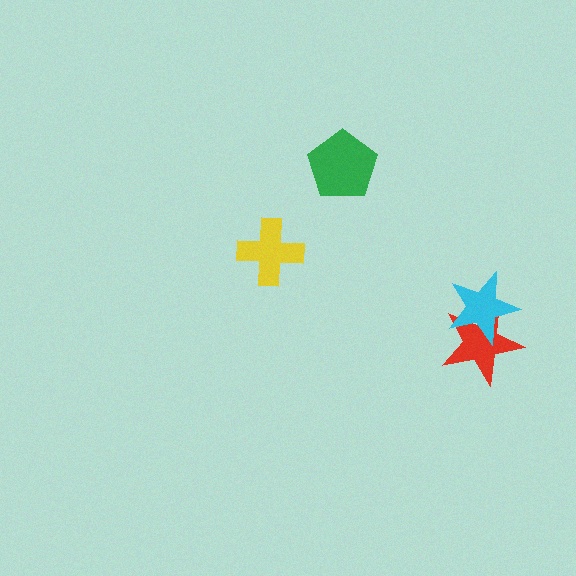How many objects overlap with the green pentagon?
0 objects overlap with the green pentagon.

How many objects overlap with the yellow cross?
0 objects overlap with the yellow cross.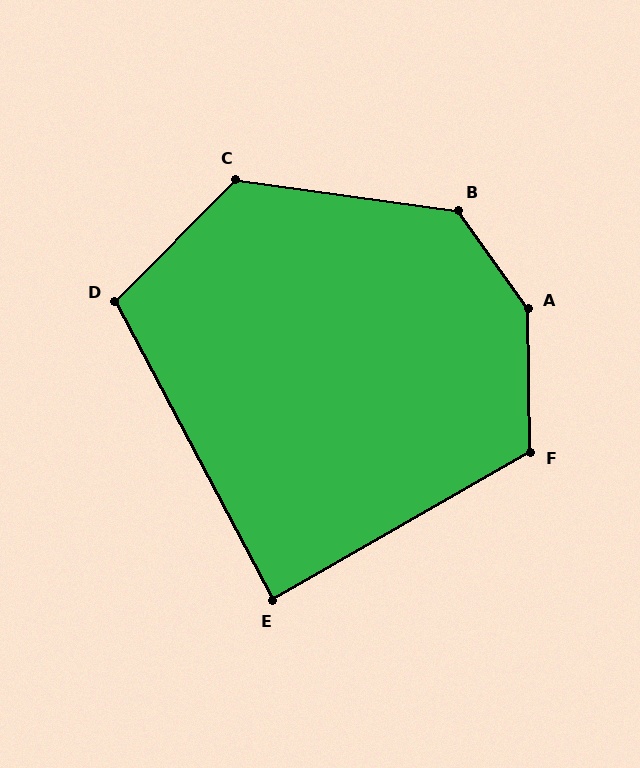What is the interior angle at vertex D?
Approximately 107 degrees (obtuse).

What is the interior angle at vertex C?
Approximately 127 degrees (obtuse).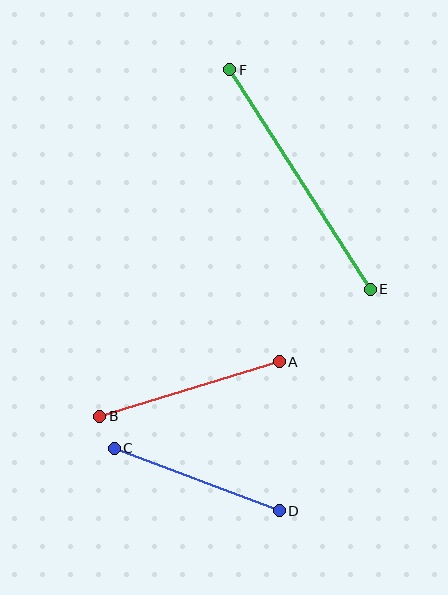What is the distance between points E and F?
The distance is approximately 260 pixels.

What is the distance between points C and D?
The distance is approximately 176 pixels.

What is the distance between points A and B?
The distance is approximately 187 pixels.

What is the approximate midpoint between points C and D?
The midpoint is at approximately (197, 480) pixels.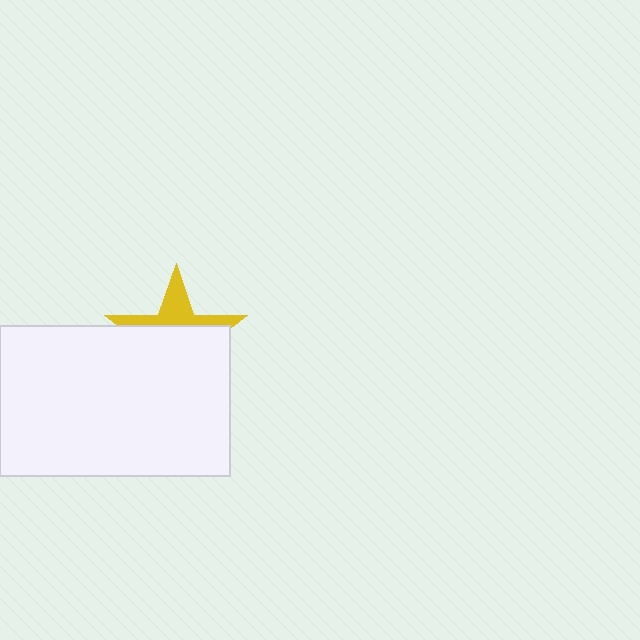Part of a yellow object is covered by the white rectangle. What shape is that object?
It is a star.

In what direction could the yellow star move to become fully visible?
The yellow star could move up. That would shift it out from behind the white rectangle entirely.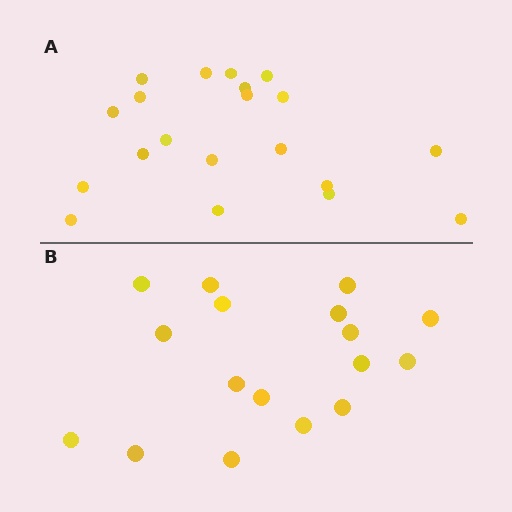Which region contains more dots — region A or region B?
Region A (the top region) has more dots.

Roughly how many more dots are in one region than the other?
Region A has just a few more — roughly 2 or 3 more dots than region B.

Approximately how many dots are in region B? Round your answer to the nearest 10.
About 20 dots. (The exact count is 17, which rounds to 20.)